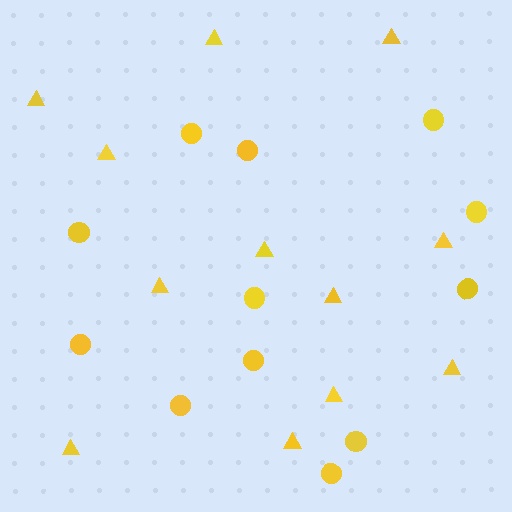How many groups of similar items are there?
There are 2 groups: one group of triangles (12) and one group of circles (12).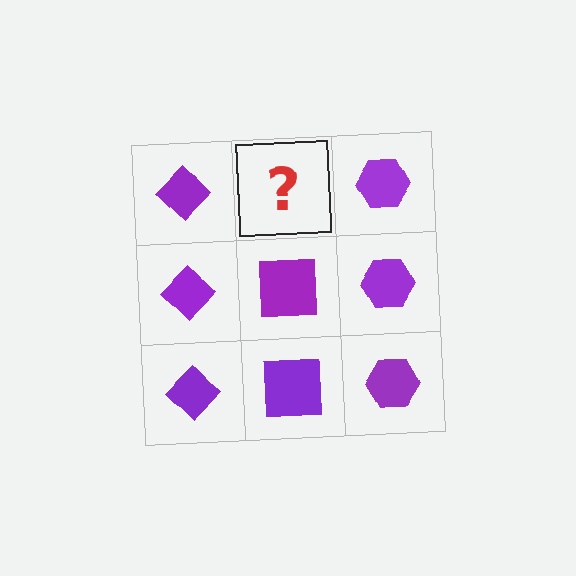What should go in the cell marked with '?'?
The missing cell should contain a purple square.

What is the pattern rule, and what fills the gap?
The rule is that each column has a consistent shape. The gap should be filled with a purple square.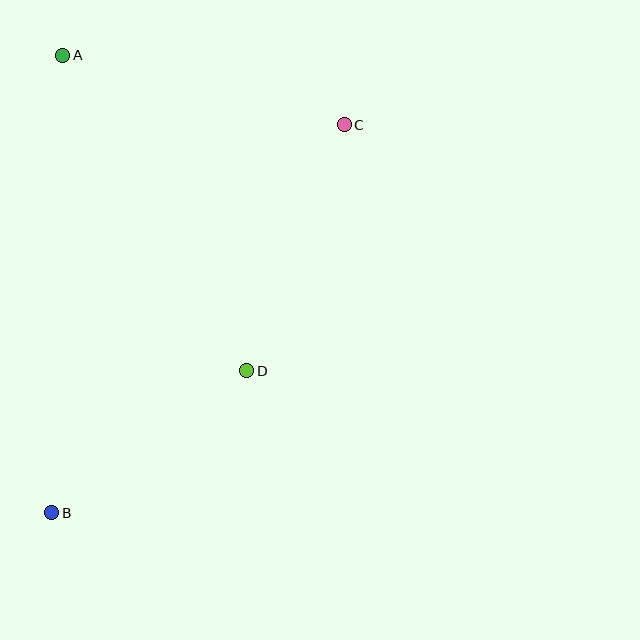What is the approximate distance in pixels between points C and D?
The distance between C and D is approximately 265 pixels.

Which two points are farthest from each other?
Points B and C are farthest from each other.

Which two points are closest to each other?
Points B and D are closest to each other.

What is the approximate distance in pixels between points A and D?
The distance between A and D is approximately 365 pixels.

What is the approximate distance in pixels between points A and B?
The distance between A and B is approximately 458 pixels.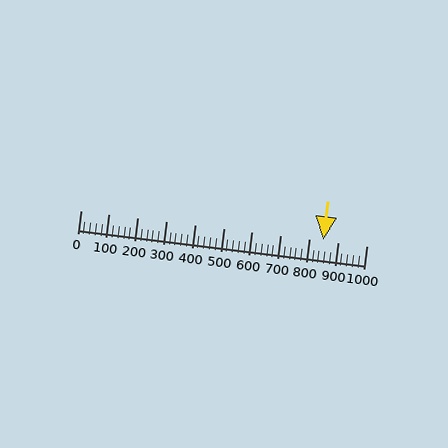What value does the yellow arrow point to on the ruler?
The yellow arrow points to approximately 848.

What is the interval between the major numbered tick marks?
The major tick marks are spaced 100 units apart.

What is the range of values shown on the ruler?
The ruler shows values from 0 to 1000.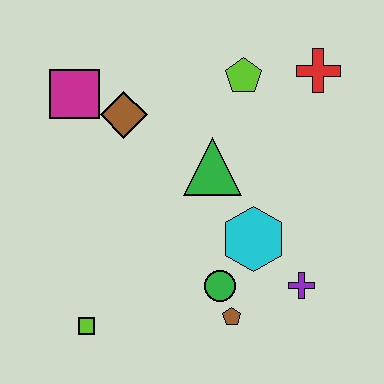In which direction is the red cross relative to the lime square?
The red cross is above the lime square.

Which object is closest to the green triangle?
The cyan hexagon is closest to the green triangle.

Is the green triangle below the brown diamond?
Yes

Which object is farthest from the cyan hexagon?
The magenta square is farthest from the cyan hexagon.